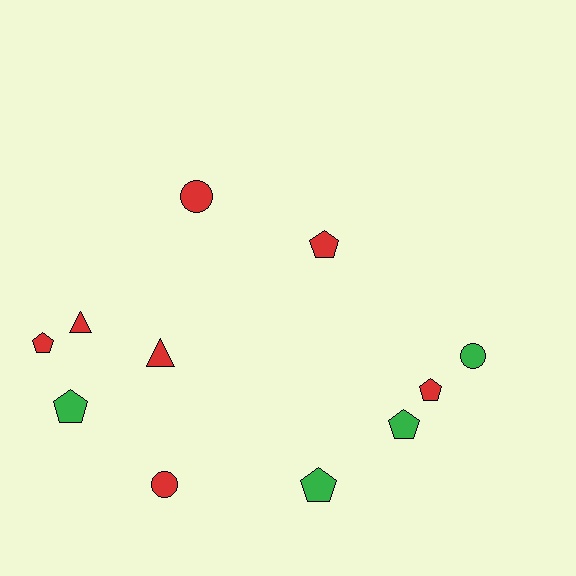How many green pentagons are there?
There are 3 green pentagons.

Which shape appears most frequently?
Pentagon, with 6 objects.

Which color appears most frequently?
Red, with 7 objects.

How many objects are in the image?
There are 11 objects.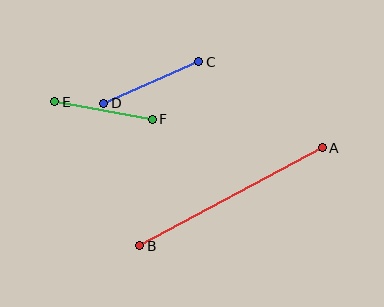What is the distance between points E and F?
The distance is approximately 99 pixels.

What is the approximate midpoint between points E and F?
The midpoint is at approximately (104, 111) pixels.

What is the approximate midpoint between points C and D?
The midpoint is at approximately (151, 83) pixels.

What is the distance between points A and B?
The distance is approximately 207 pixels.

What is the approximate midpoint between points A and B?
The midpoint is at approximately (231, 197) pixels.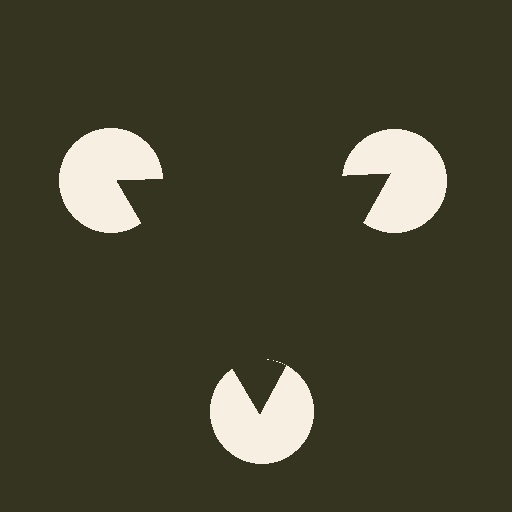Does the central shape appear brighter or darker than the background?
It typically appears slightly darker than the background, even though no actual brightness change is drawn.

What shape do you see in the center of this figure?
An illusory triangle — its edges are inferred from the aligned wedge cuts in the pac-man discs, not physically drawn.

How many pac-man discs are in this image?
There are 3 — one at each vertex of the illusory triangle.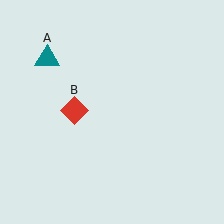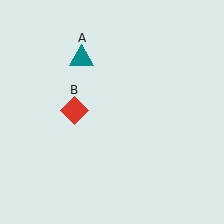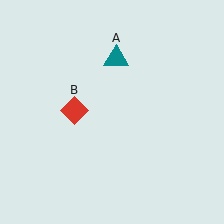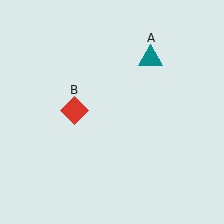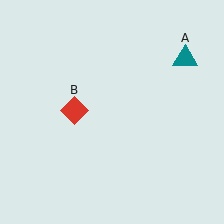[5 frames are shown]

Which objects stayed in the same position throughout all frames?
Red diamond (object B) remained stationary.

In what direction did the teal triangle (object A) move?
The teal triangle (object A) moved right.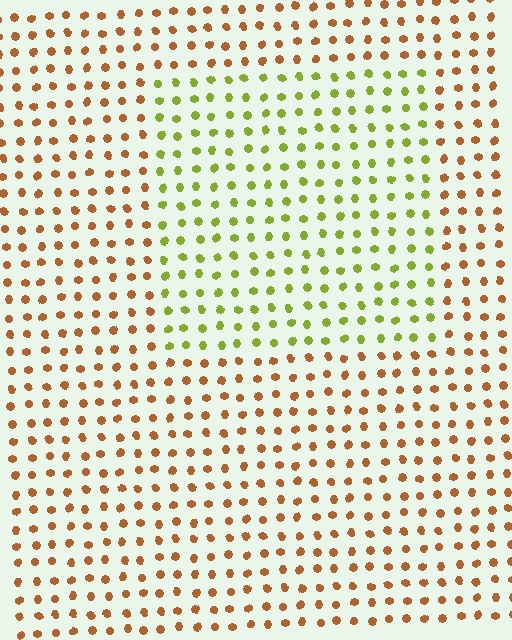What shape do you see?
I see a rectangle.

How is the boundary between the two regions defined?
The boundary is defined purely by a slight shift in hue (about 56 degrees). Spacing, size, and orientation are identical on both sides.